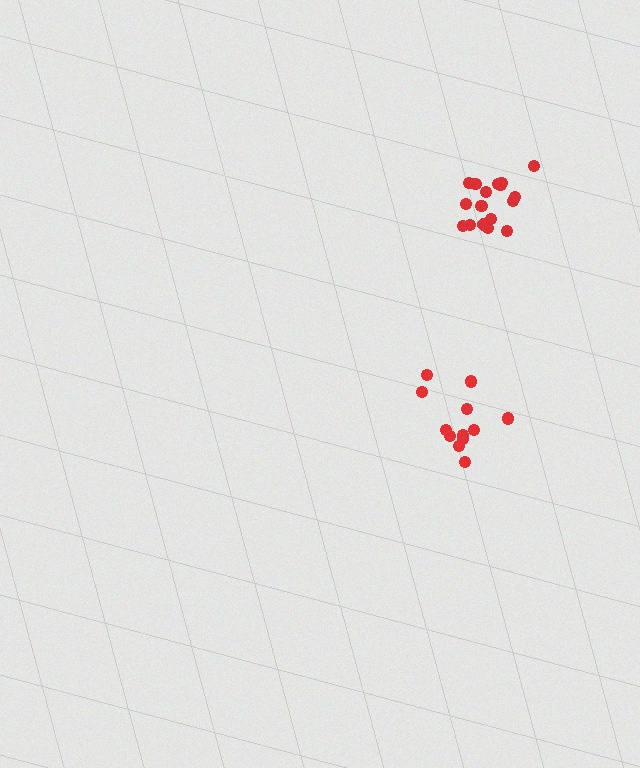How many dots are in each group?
Group 1: 12 dots, Group 2: 17 dots (29 total).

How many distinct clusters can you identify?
There are 2 distinct clusters.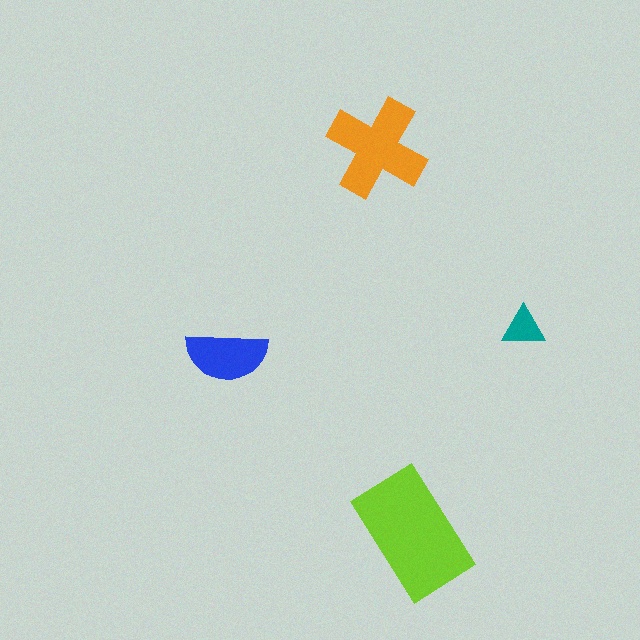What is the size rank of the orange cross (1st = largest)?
2nd.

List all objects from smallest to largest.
The teal triangle, the blue semicircle, the orange cross, the lime rectangle.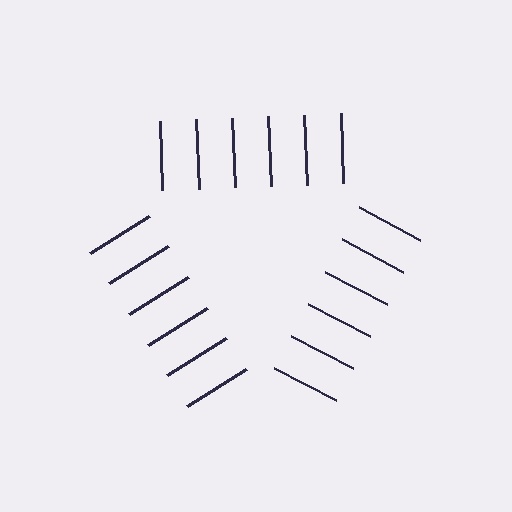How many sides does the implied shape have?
3 sides — the line-ends trace a triangle.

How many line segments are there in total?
18 — 6 along each of the 3 edges.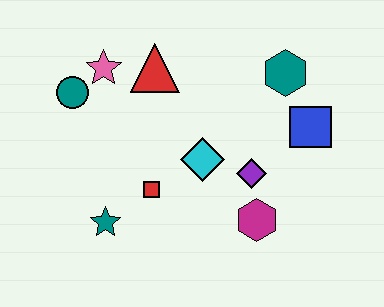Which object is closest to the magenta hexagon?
The purple diamond is closest to the magenta hexagon.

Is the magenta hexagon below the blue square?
Yes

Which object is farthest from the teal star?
The teal hexagon is farthest from the teal star.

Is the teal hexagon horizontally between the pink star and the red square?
No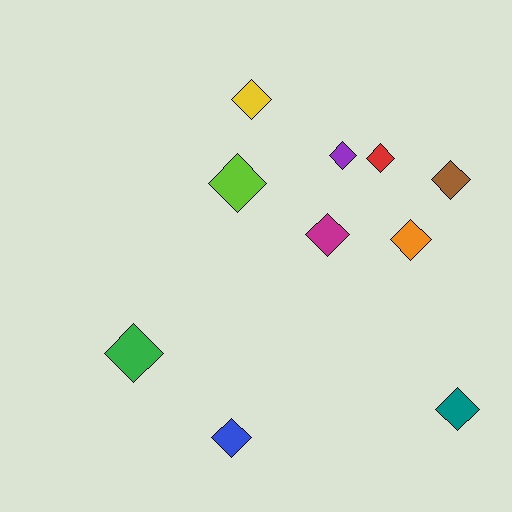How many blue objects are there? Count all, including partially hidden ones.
There is 1 blue object.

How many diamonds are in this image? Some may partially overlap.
There are 10 diamonds.